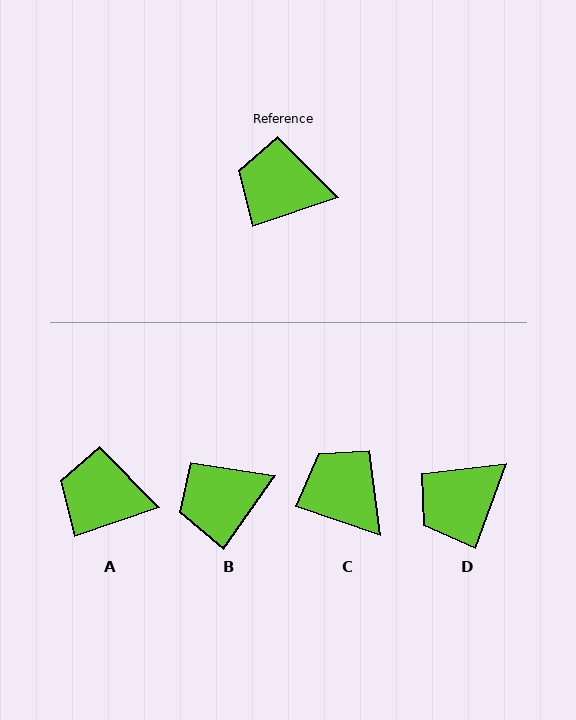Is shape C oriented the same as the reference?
No, it is off by about 38 degrees.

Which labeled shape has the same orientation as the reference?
A.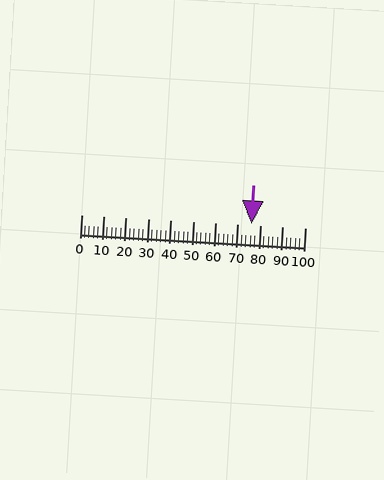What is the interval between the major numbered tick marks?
The major tick marks are spaced 10 units apart.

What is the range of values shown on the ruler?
The ruler shows values from 0 to 100.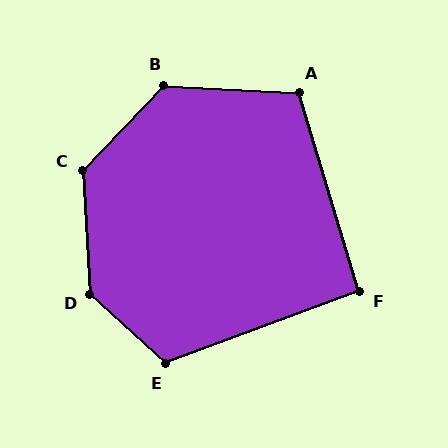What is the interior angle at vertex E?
Approximately 117 degrees (obtuse).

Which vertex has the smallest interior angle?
F, at approximately 94 degrees.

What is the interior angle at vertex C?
Approximately 133 degrees (obtuse).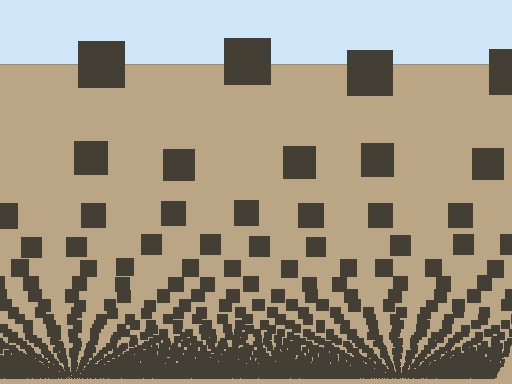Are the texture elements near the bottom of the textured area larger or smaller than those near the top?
Smaller. The gradient is inverted — elements near the bottom are smaller and denser.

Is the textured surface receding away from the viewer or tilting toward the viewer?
The surface appears to tilt toward the viewer. Texture elements get larger and sparser toward the top.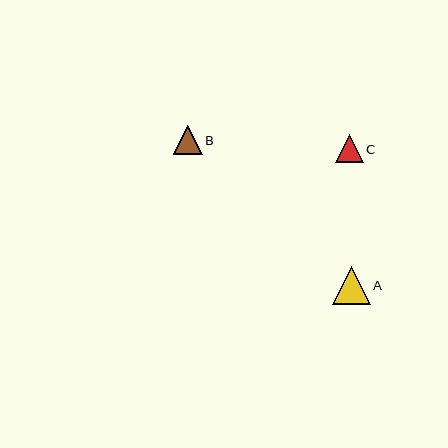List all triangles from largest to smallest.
From largest to smallest: A, B, C.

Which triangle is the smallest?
Triangle C is the smallest with a size of approximately 27 pixels.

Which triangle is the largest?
Triangle A is the largest with a size of approximately 38 pixels.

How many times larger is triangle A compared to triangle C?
Triangle A is approximately 1.4 times the size of triangle C.